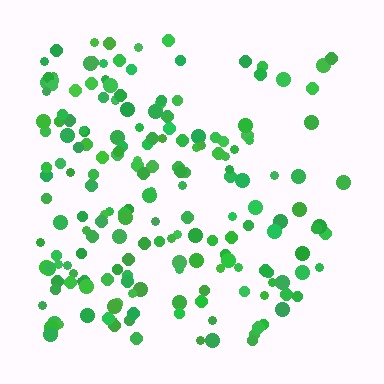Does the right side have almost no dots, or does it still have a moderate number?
Still a moderate number, just noticeably fewer than the left.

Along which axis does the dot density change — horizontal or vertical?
Horizontal.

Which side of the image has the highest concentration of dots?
The left.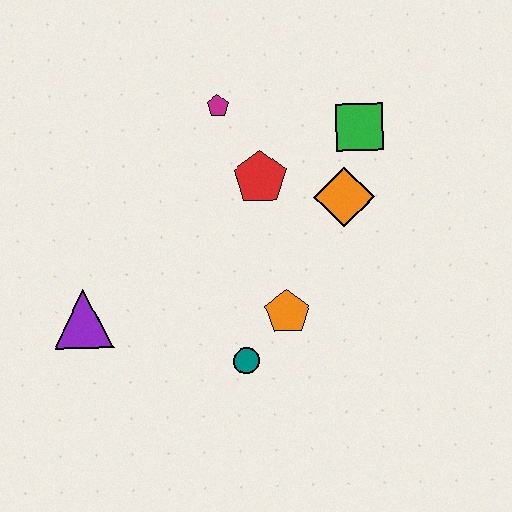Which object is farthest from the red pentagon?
The purple triangle is farthest from the red pentagon.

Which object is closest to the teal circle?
The orange pentagon is closest to the teal circle.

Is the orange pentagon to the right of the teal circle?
Yes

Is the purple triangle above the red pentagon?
No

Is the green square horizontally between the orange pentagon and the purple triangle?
No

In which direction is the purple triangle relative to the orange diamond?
The purple triangle is to the left of the orange diamond.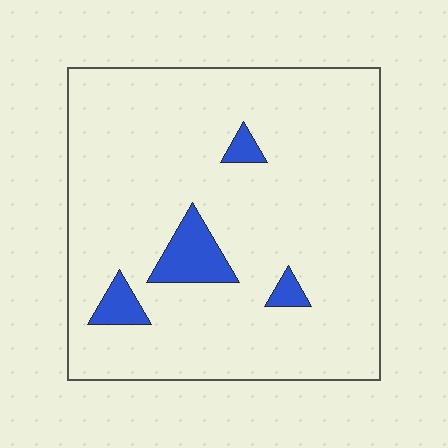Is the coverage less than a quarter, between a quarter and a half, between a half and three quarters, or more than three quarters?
Less than a quarter.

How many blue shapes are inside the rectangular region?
4.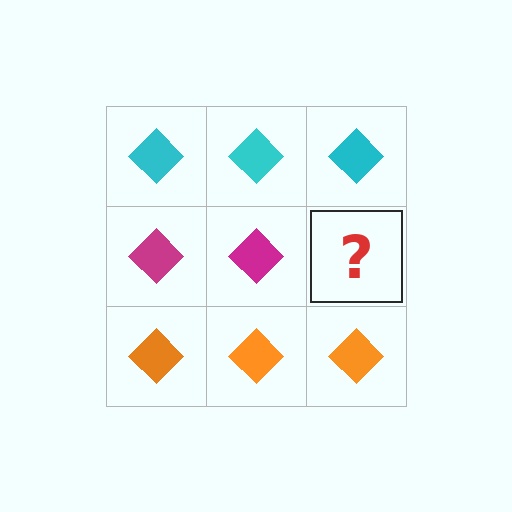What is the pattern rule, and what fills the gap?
The rule is that each row has a consistent color. The gap should be filled with a magenta diamond.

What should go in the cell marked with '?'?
The missing cell should contain a magenta diamond.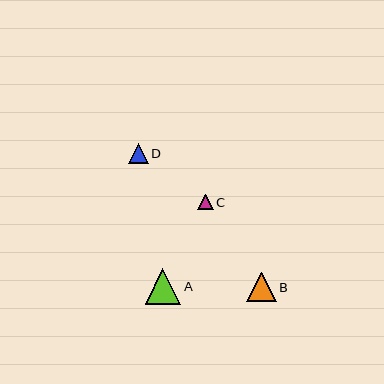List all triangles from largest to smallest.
From largest to smallest: A, B, D, C.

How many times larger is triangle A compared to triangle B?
Triangle A is approximately 1.2 times the size of triangle B.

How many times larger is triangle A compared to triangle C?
Triangle A is approximately 2.3 times the size of triangle C.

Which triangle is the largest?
Triangle A is the largest with a size of approximately 36 pixels.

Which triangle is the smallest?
Triangle C is the smallest with a size of approximately 15 pixels.